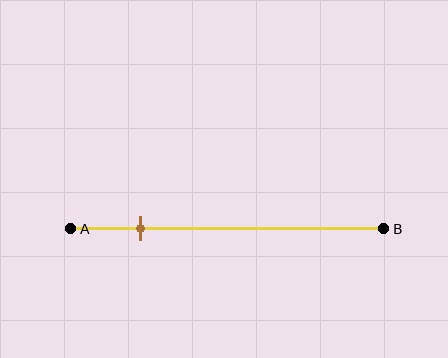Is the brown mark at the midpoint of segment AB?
No, the mark is at about 20% from A, not at the 50% midpoint.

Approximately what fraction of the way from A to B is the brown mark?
The brown mark is approximately 20% of the way from A to B.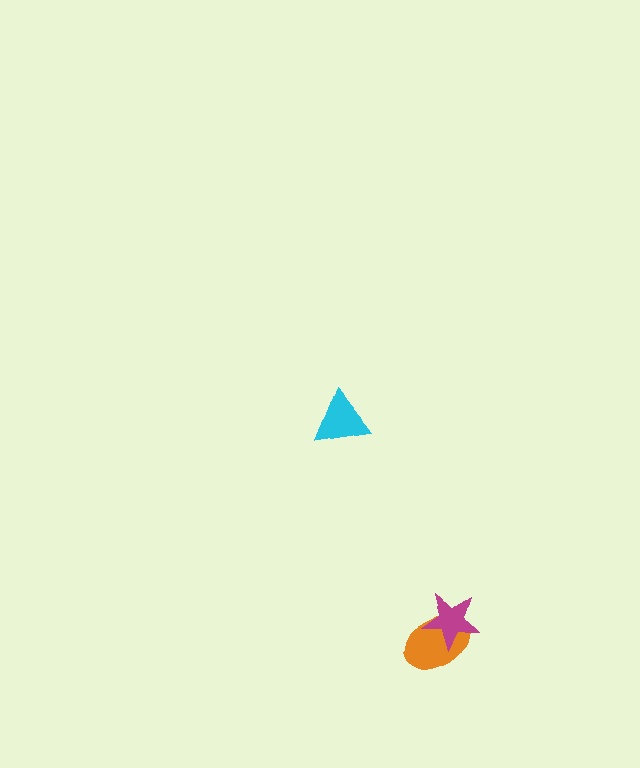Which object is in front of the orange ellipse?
The magenta star is in front of the orange ellipse.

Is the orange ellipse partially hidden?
Yes, it is partially covered by another shape.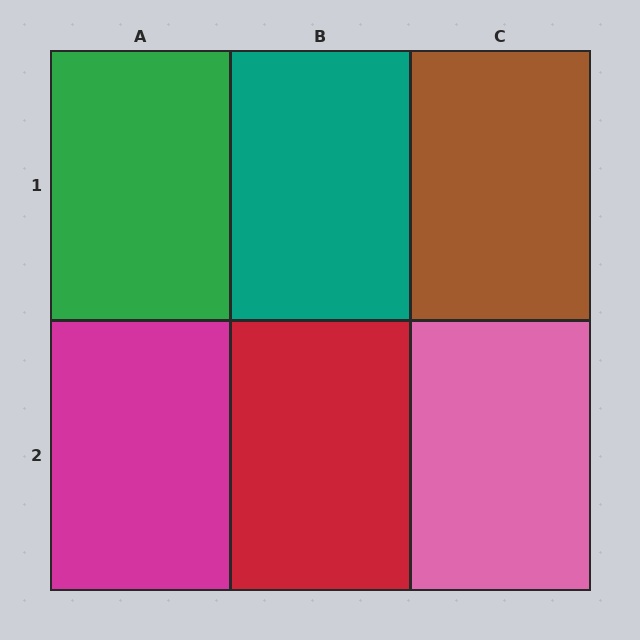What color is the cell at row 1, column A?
Green.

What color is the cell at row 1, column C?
Brown.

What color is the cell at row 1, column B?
Teal.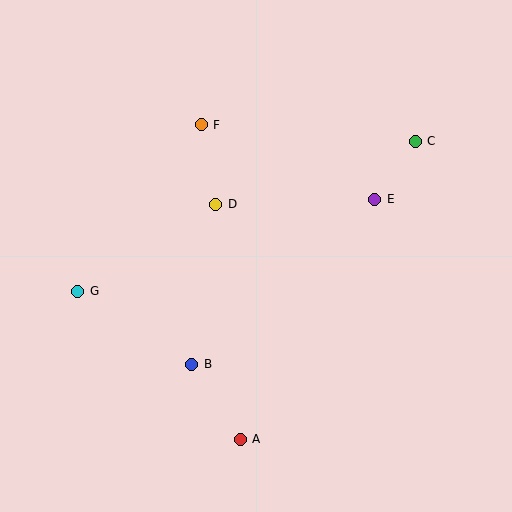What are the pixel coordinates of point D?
Point D is at (216, 204).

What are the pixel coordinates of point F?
Point F is at (201, 125).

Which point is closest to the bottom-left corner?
Point G is closest to the bottom-left corner.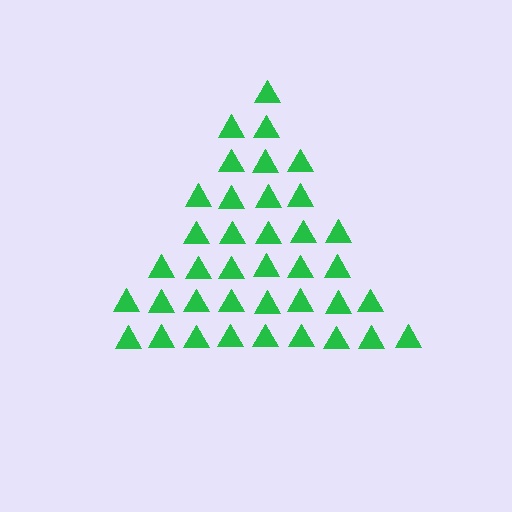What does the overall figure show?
The overall figure shows a triangle.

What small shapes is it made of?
It is made of small triangles.